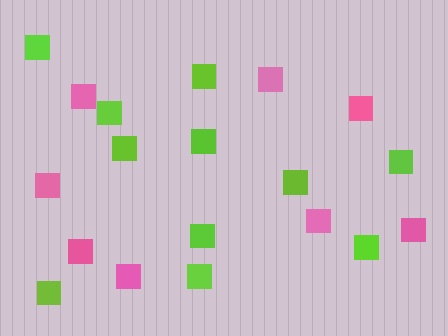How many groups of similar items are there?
There are 2 groups: one group of pink squares (8) and one group of lime squares (11).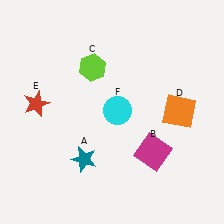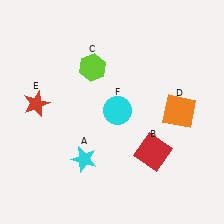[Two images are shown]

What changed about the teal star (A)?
In Image 1, A is teal. In Image 2, it changed to cyan.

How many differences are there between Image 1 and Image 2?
There are 2 differences between the two images.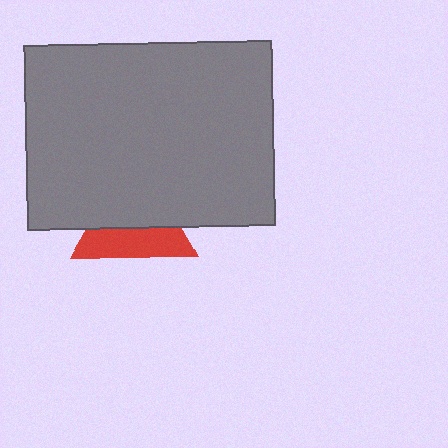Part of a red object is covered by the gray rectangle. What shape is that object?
It is a triangle.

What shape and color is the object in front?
The object in front is a gray rectangle.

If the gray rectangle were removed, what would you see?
You would see the complete red triangle.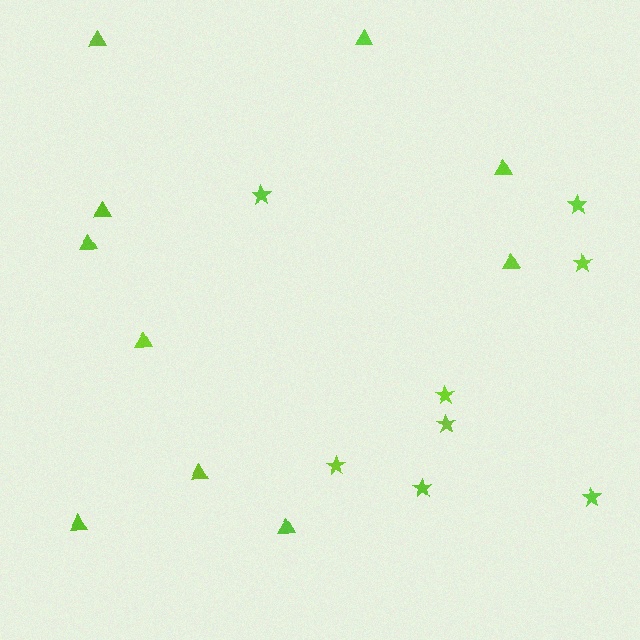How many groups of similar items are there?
There are 2 groups: one group of stars (8) and one group of triangles (10).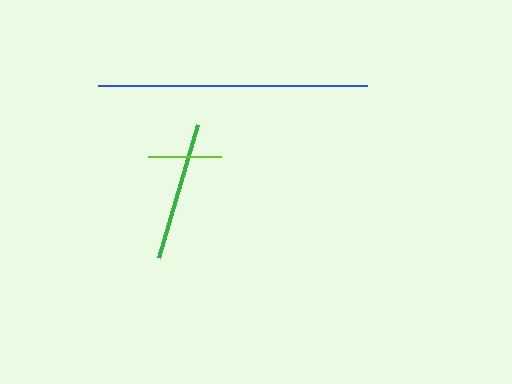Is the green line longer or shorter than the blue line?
The blue line is longer than the green line.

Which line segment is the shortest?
The lime line is the shortest at approximately 74 pixels.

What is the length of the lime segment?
The lime segment is approximately 74 pixels long.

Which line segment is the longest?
The blue line is the longest at approximately 269 pixels.